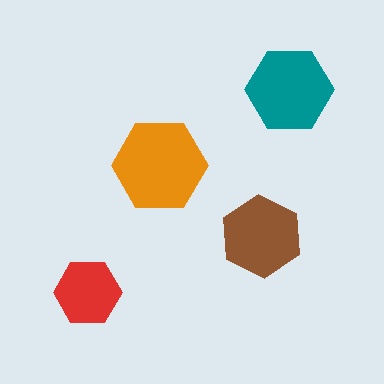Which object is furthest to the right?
The teal hexagon is rightmost.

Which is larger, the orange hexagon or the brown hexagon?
The orange one.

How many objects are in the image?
There are 4 objects in the image.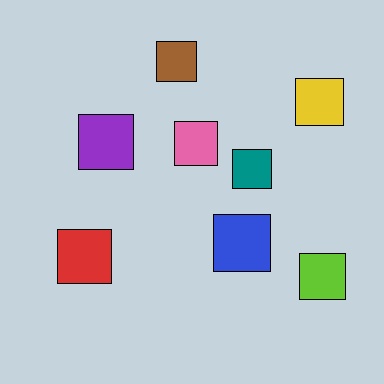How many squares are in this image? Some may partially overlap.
There are 8 squares.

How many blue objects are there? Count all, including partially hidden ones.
There is 1 blue object.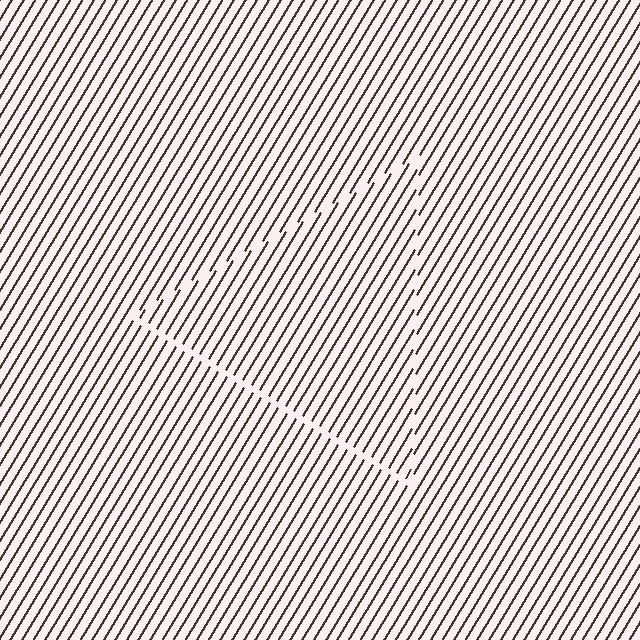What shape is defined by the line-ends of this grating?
An illusory triangle. The interior of the shape contains the same grating, shifted by half a period — the contour is defined by the phase discontinuity where line-ends from the inner and outer gratings abut.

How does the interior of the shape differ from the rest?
The interior of the shape contains the same grating, shifted by half a period — the contour is defined by the phase discontinuity where line-ends from the inner and outer gratings abut.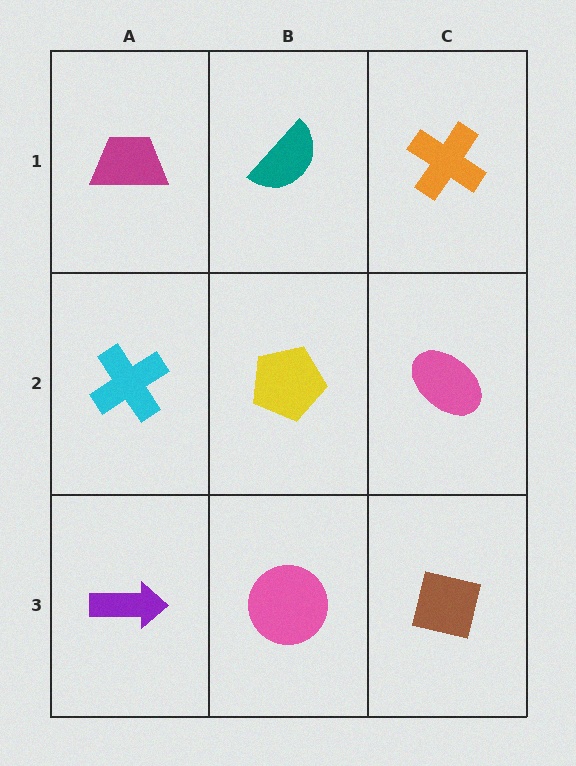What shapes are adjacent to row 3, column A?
A cyan cross (row 2, column A), a pink circle (row 3, column B).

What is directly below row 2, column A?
A purple arrow.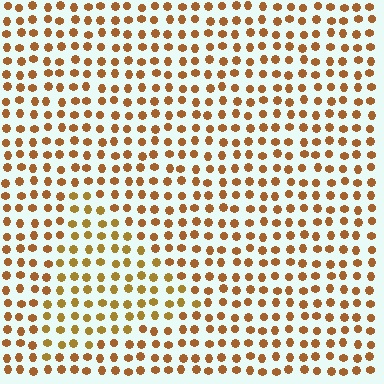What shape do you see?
I see a triangle.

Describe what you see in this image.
The image is filled with small brown elements in a uniform arrangement. A triangle-shaped region is visible where the elements are tinted to a slightly different hue, forming a subtle color boundary.